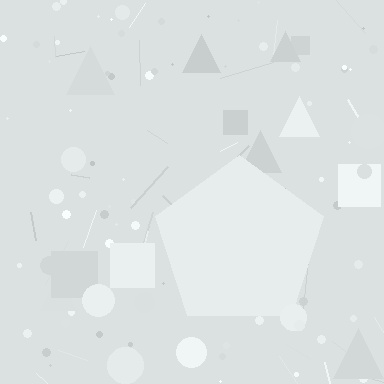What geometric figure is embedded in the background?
A pentagon is embedded in the background.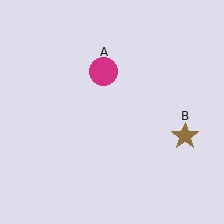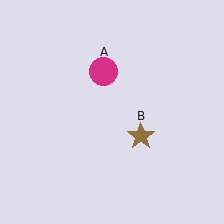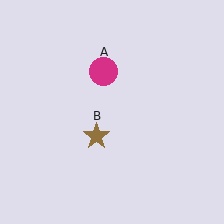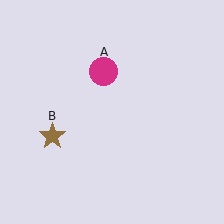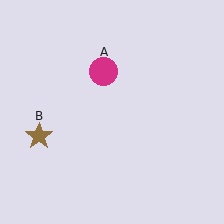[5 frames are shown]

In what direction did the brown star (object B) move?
The brown star (object B) moved left.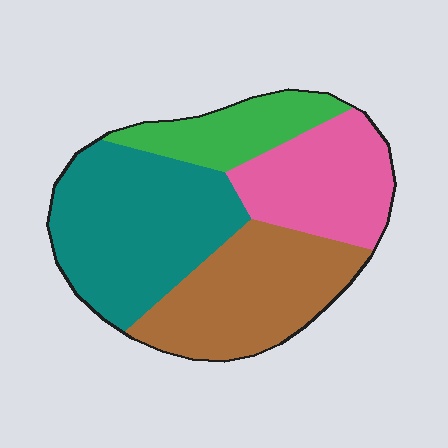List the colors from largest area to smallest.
From largest to smallest: teal, brown, pink, green.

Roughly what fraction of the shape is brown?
Brown covers around 30% of the shape.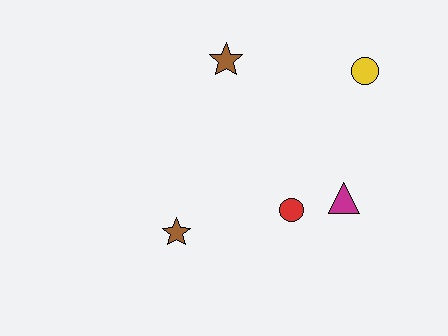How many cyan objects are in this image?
There are no cyan objects.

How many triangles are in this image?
There is 1 triangle.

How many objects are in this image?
There are 5 objects.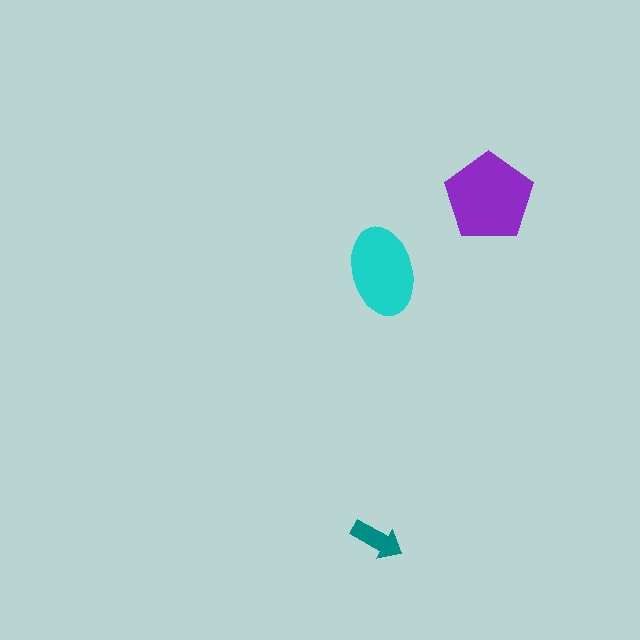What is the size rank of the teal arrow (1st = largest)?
3rd.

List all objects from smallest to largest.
The teal arrow, the cyan ellipse, the purple pentagon.